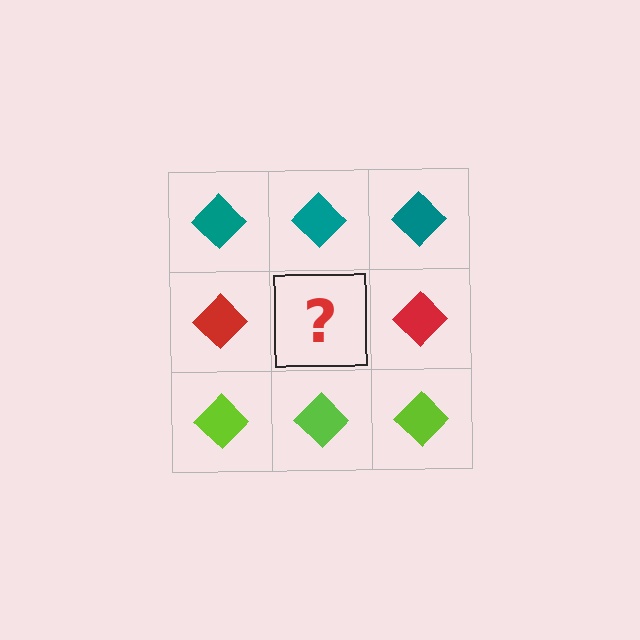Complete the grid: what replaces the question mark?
The question mark should be replaced with a red diamond.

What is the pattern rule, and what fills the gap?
The rule is that each row has a consistent color. The gap should be filled with a red diamond.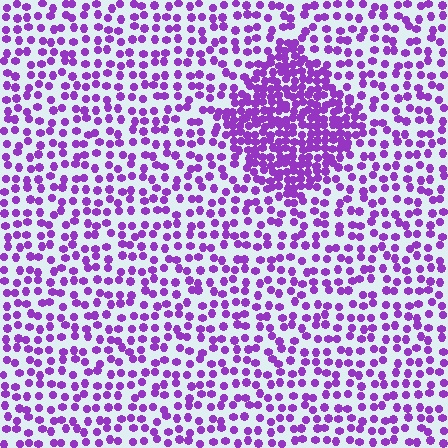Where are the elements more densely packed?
The elements are more densely packed inside the diamond boundary.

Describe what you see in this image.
The image contains small purple elements arranged at two different densities. A diamond-shaped region is visible where the elements are more densely packed than the surrounding area.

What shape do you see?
I see a diamond.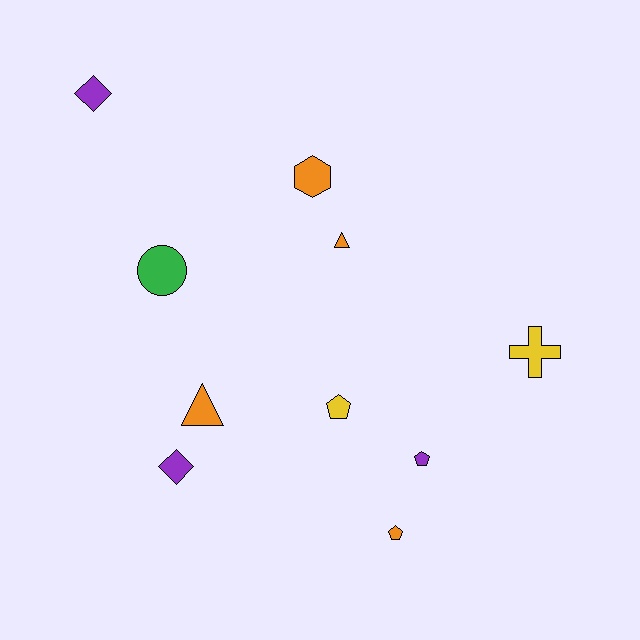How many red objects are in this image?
There are no red objects.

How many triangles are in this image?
There are 2 triangles.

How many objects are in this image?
There are 10 objects.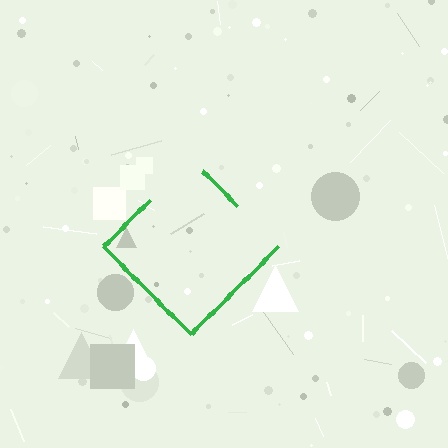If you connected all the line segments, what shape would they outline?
They would outline a diamond.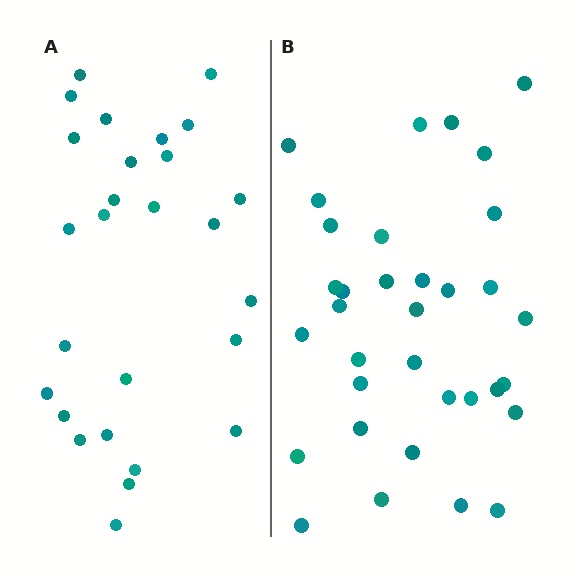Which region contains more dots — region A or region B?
Region B (the right region) has more dots.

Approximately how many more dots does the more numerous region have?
Region B has roughly 8 or so more dots than region A.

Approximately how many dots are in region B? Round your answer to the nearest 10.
About 30 dots. (The exact count is 34, which rounds to 30.)